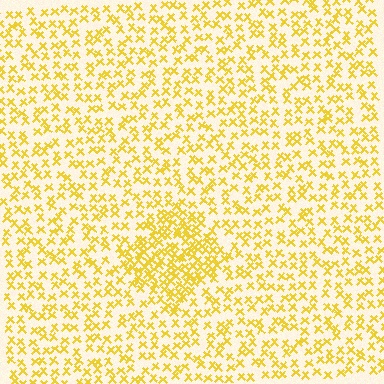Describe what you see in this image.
The image contains small yellow elements arranged at two different densities. A diamond-shaped region is visible where the elements are more densely packed than the surrounding area.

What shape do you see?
I see a diamond.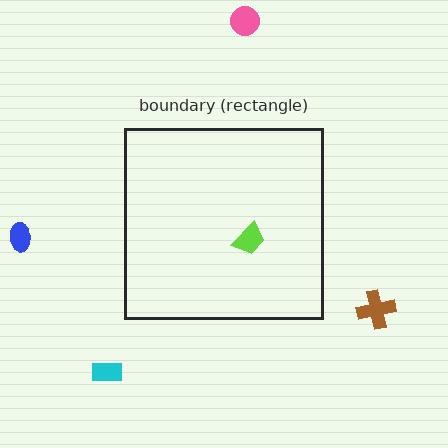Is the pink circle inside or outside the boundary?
Outside.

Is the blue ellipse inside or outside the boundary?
Outside.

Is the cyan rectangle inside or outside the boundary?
Outside.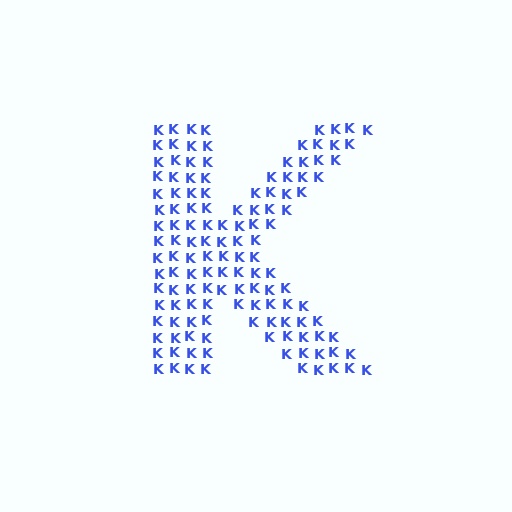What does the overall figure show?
The overall figure shows the letter K.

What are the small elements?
The small elements are letter K's.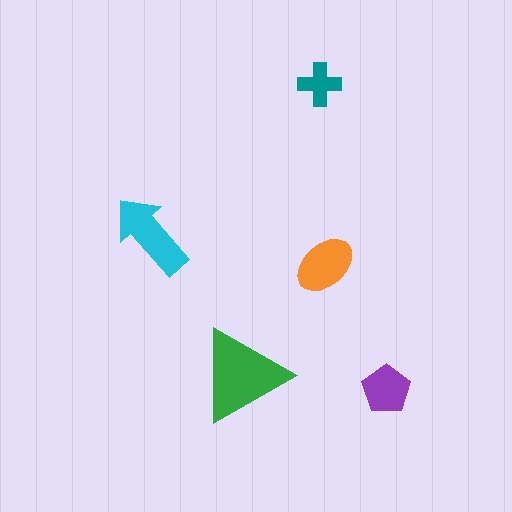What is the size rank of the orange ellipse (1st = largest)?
3rd.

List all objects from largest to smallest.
The green triangle, the cyan arrow, the orange ellipse, the purple pentagon, the teal cross.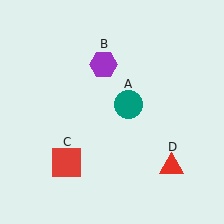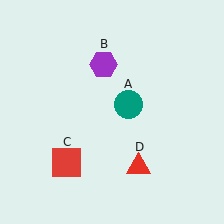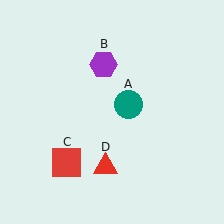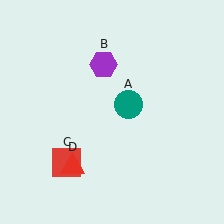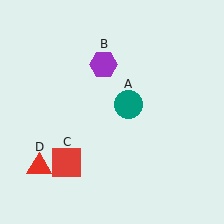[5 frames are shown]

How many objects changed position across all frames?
1 object changed position: red triangle (object D).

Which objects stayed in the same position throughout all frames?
Teal circle (object A) and purple hexagon (object B) and red square (object C) remained stationary.